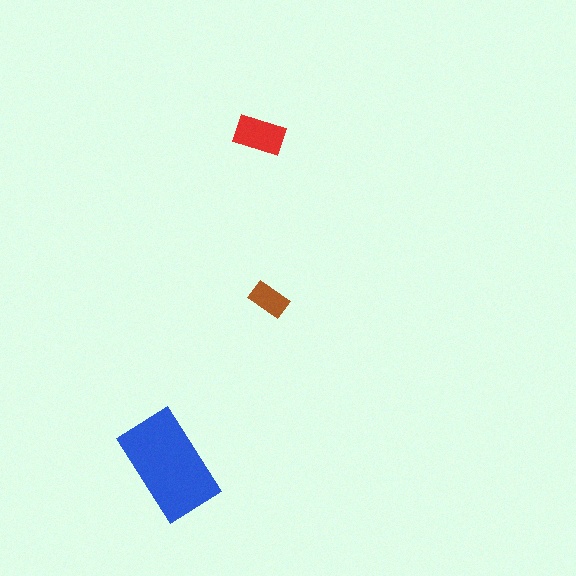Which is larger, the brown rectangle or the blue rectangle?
The blue one.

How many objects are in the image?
There are 3 objects in the image.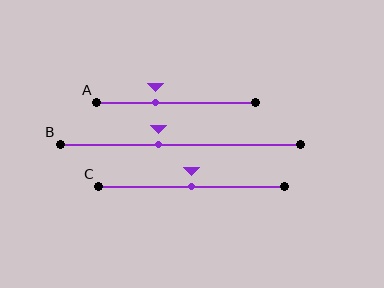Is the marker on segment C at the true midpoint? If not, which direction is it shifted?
Yes, the marker on segment C is at the true midpoint.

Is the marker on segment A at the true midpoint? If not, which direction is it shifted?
No, the marker on segment A is shifted to the left by about 13% of the segment length.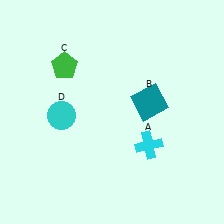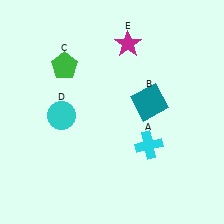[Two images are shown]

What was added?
A magenta star (E) was added in Image 2.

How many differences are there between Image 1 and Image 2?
There is 1 difference between the two images.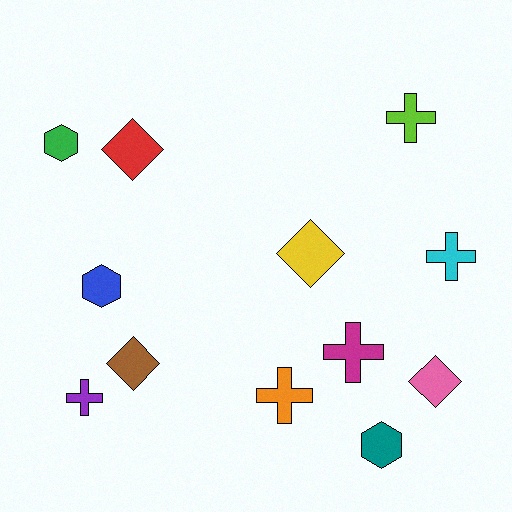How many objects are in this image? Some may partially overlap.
There are 12 objects.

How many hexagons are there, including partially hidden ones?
There are 3 hexagons.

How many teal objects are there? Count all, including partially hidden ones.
There is 1 teal object.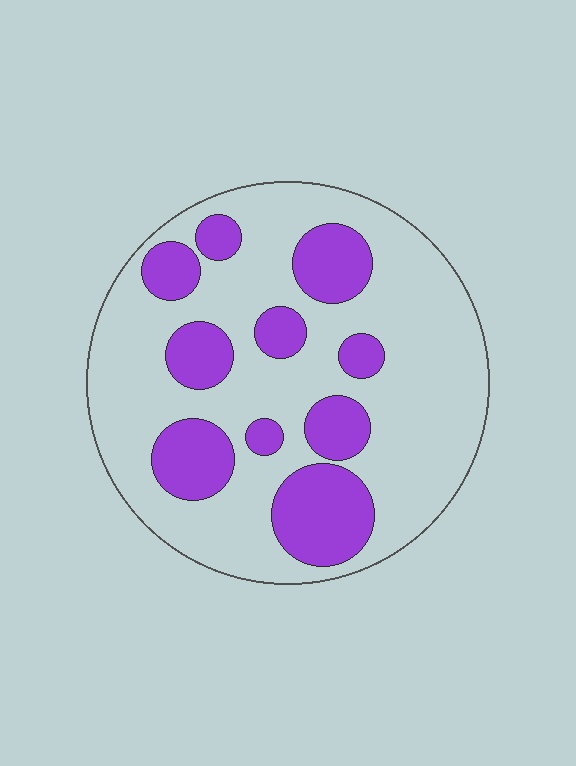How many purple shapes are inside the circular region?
10.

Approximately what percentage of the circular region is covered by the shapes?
Approximately 30%.